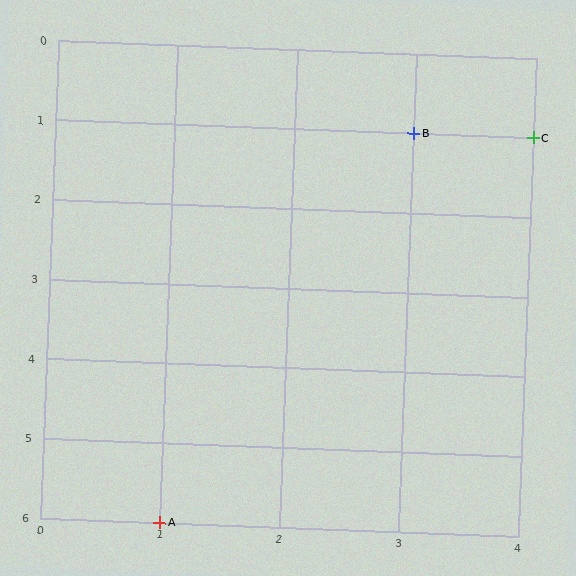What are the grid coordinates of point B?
Point B is at grid coordinates (3, 1).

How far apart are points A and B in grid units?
Points A and B are 2 columns and 5 rows apart (about 5.4 grid units diagonally).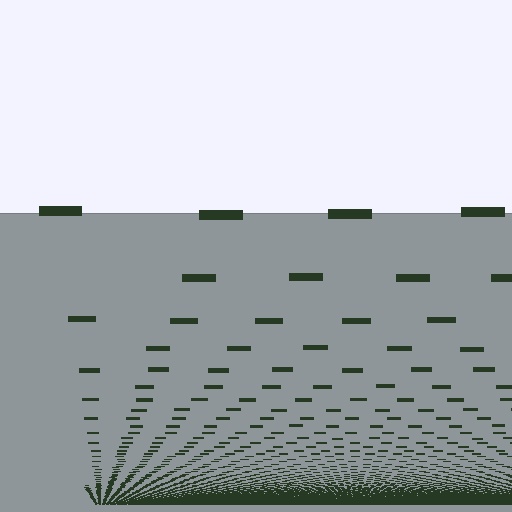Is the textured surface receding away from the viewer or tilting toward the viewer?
The surface appears to tilt toward the viewer. Texture elements get larger and sparser toward the top.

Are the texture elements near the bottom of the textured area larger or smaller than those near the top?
Smaller. The gradient is inverted — elements near the bottom are smaller and denser.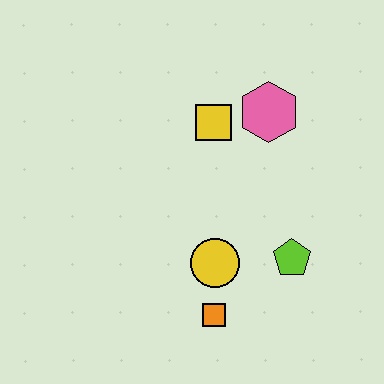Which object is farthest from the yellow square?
The orange square is farthest from the yellow square.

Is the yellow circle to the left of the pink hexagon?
Yes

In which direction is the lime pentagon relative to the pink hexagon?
The lime pentagon is below the pink hexagon.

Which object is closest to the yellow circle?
The orange square is closest to the yellow circle.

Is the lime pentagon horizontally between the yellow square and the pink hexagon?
No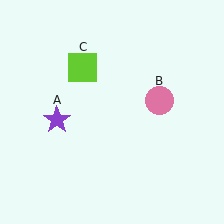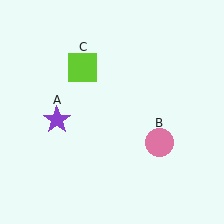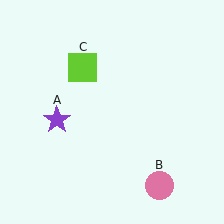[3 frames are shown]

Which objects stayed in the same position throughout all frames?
Purple star (object A) and lime square (object C) remained stationary.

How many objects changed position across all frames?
1 object changed position: pink circle (object B).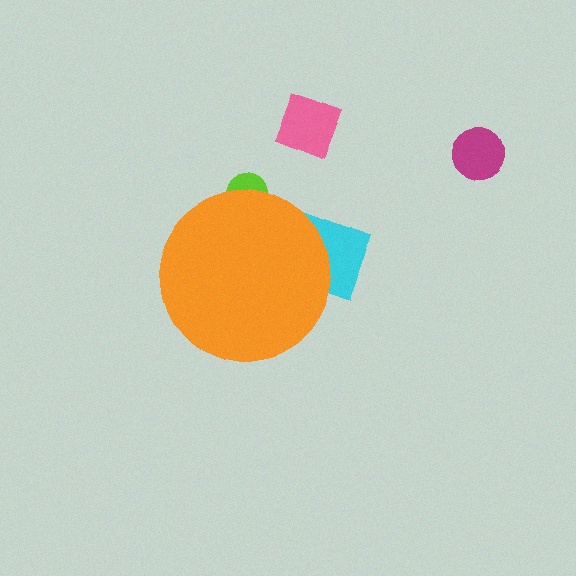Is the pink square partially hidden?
No, the pink square is fully visible.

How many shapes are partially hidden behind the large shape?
2 shapes are partially hidden.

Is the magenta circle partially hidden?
No, the magenta circle is fully visible.